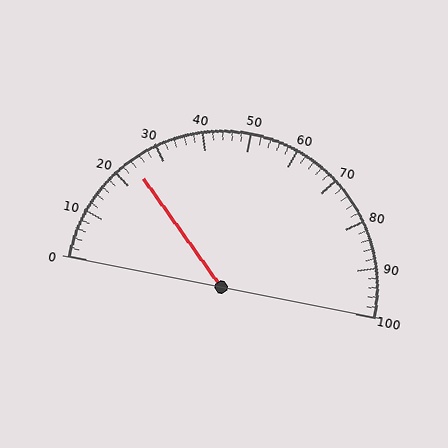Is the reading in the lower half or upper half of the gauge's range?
The reading is in the lower half of the range (0 to 100).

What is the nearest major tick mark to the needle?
The nearest major tick mark is 20.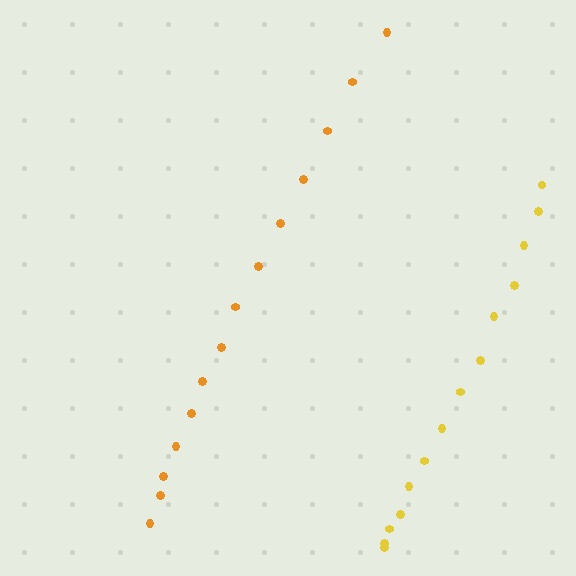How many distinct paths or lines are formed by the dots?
There are 2 distinct paths.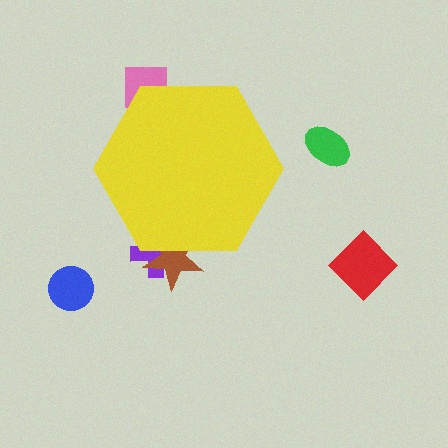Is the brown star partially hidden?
Yes, the brown star is partially hidden behind the yellow hexagon.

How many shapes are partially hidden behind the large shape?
3 shapes are partially hidden.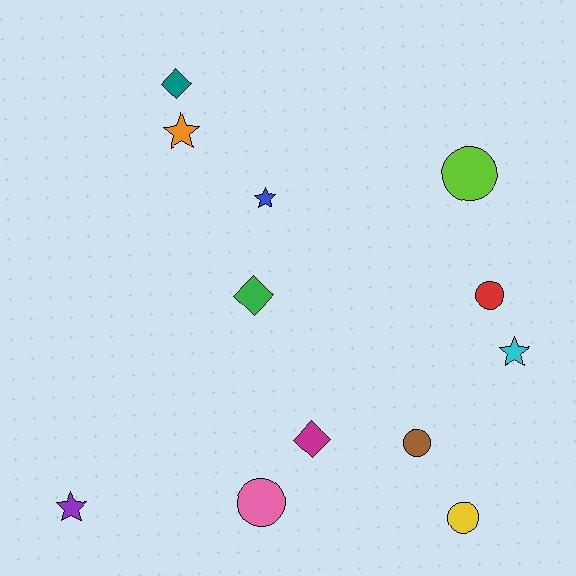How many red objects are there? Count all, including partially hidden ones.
There is 1 red object.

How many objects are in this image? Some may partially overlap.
There are 12 objects.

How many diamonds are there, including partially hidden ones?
There are 3 diamonds.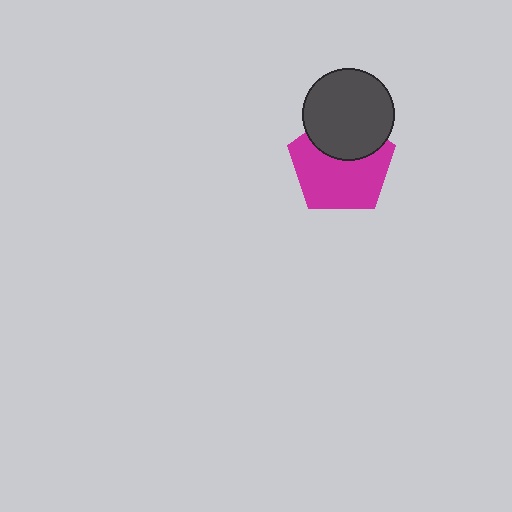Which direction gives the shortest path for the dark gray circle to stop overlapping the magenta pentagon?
Moving up gives the shortest separation.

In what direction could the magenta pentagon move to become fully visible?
The magenta pentagon could move down. That would shift it out from behind the dark gray circle entirely.